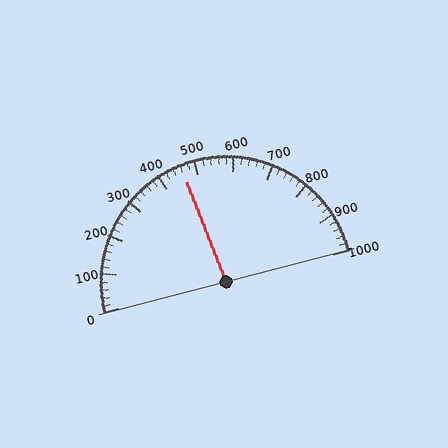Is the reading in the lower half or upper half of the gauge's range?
The reading is in the lower half of the range (0 to 1000).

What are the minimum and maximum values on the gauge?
The gauge ranges from 0 to 1000.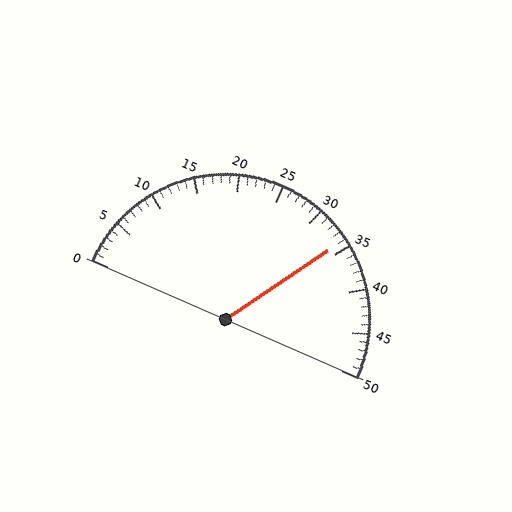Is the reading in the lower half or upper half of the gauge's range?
The reading is in the upper half of the range (0 to 50).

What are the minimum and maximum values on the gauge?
The gauge ranges from 0 to 50.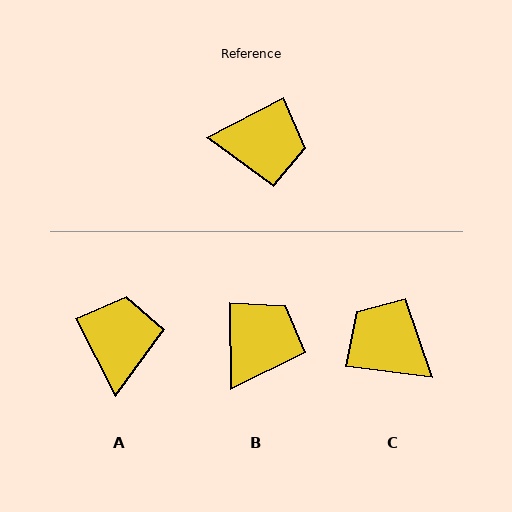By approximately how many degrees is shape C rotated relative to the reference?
Approximately 146 degrees counter-clockwise.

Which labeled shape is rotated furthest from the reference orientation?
C, about 146 degrees away.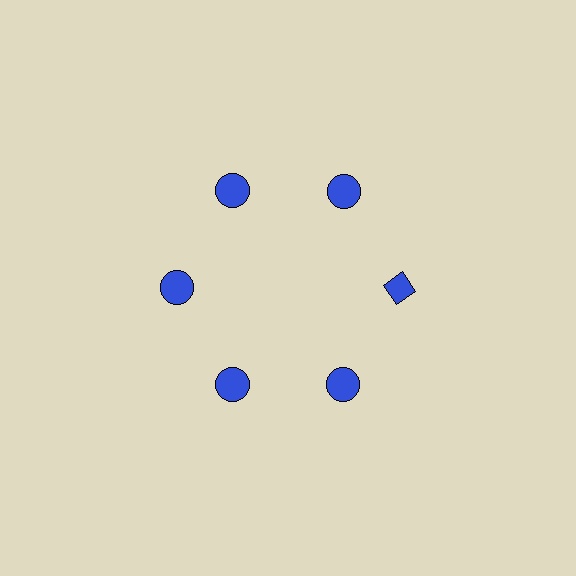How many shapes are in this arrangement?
There are 6 shapes arranged in a ring pattern.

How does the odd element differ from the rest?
It has a different shape: diamond instead of circle.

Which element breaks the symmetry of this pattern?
The blue diamond at roughly the 3 o'clock position breaks the symmetry. All other shapes are blue circles.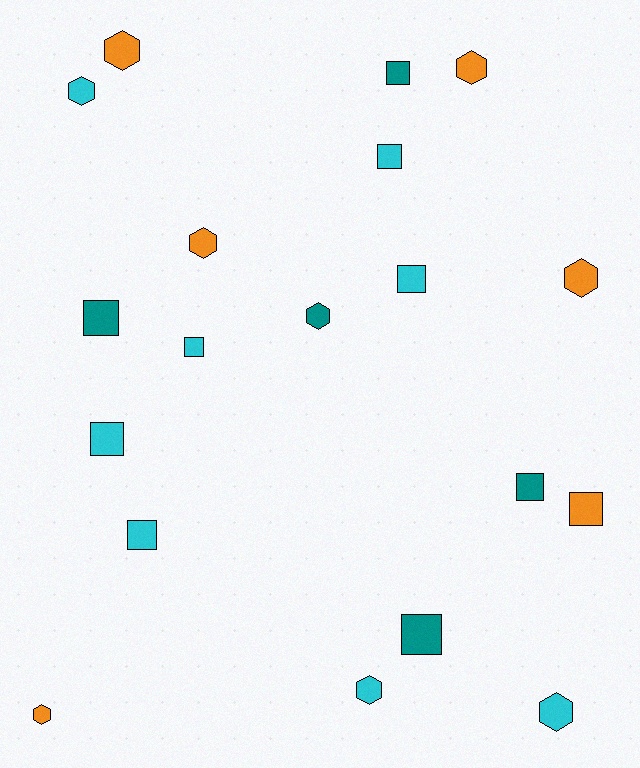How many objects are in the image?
There are 19 objects.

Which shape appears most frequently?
Square, with 10 objects.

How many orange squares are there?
There is 1 orange square.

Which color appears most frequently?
Cyan, with 8 objects.